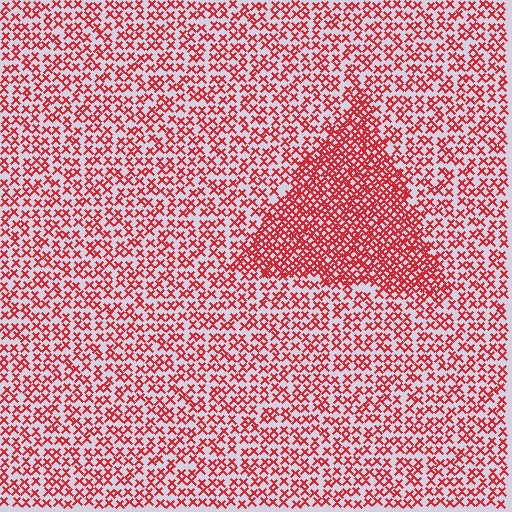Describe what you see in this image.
The image contains small red elements arranged at two different densities. A triangle-shaped region is visible where the elements are more densely packed than the surrounding area.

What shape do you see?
I see a triangle.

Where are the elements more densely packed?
The elements are more densely packed inside the triangle boundary.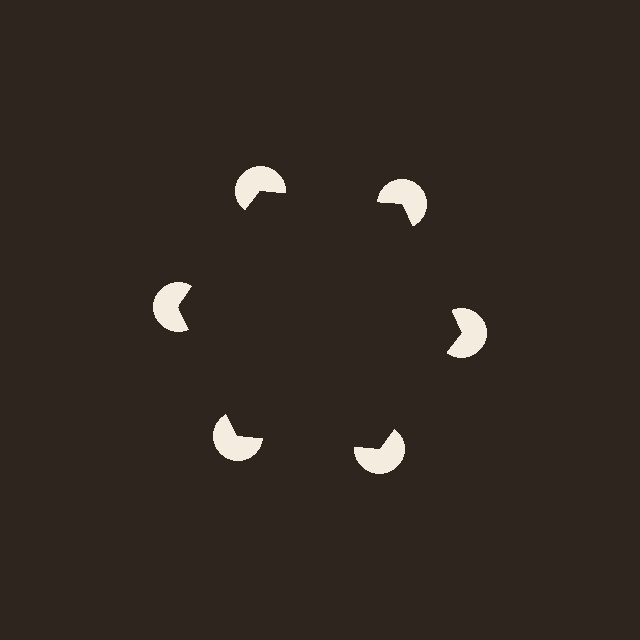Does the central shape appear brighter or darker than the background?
It typically appears slightly darker than the background, even though no actual brightness change is drawn.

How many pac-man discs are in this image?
There are 6 — one at each vertex of the illusory hexagon.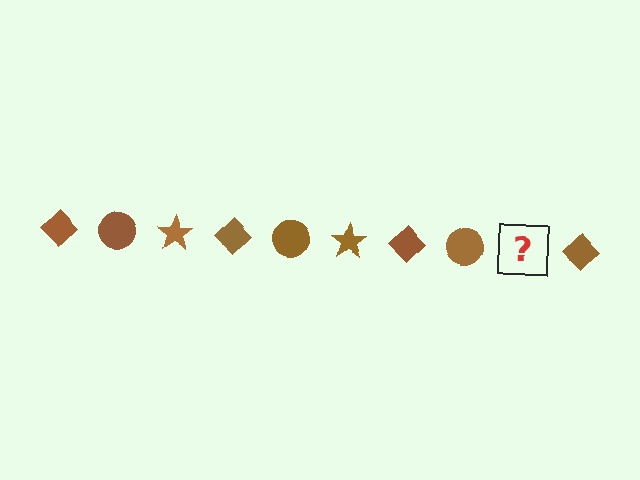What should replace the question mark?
The question mark should be replaced with a brown star.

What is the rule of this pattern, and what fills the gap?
The rule is that the pattern cycles through diamond, circle, star shapes in brown. The gap should be filled with a brown star.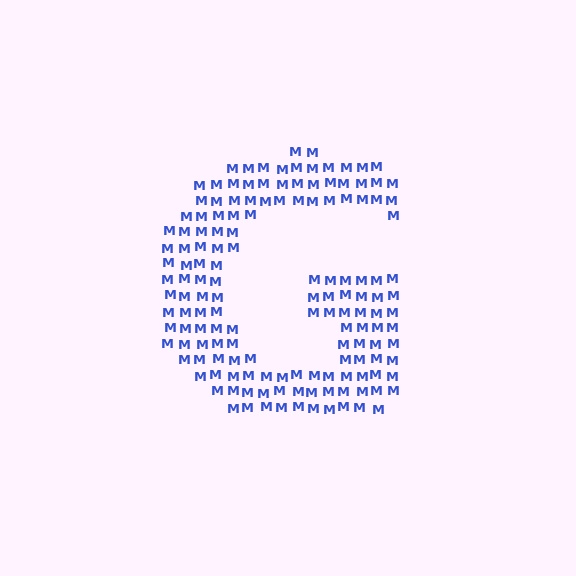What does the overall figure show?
The overall figure shows the letter G.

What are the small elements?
The small elements are letter M's.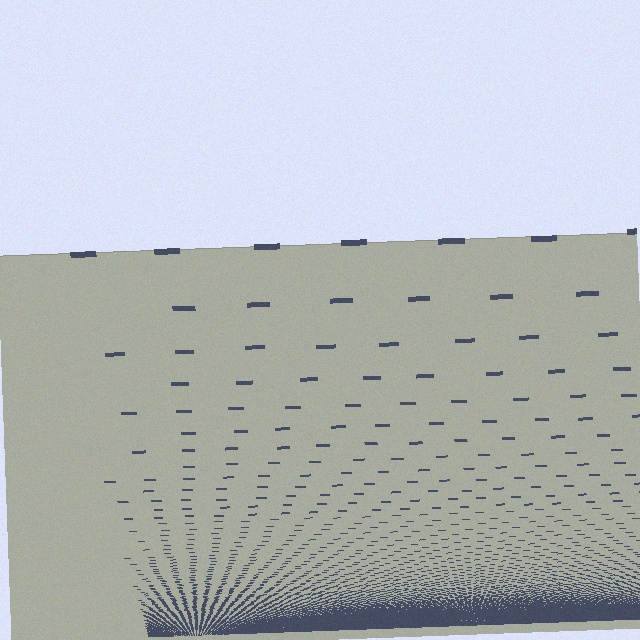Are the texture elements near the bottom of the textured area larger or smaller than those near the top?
Smaller. The gradient is inverted — elements near the bottom are smaller and denser.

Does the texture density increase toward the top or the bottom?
Density increases toward the bottom.